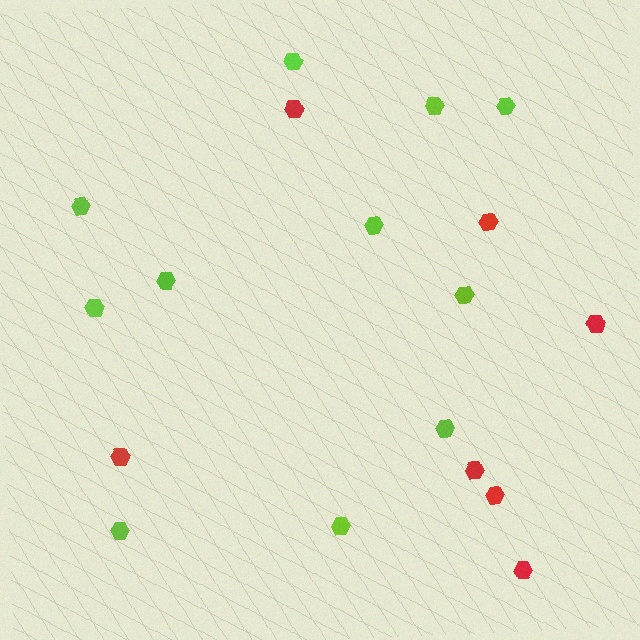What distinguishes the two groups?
There are 2 groups: one group of lime hexagons (11) and one group of red hexagons (7).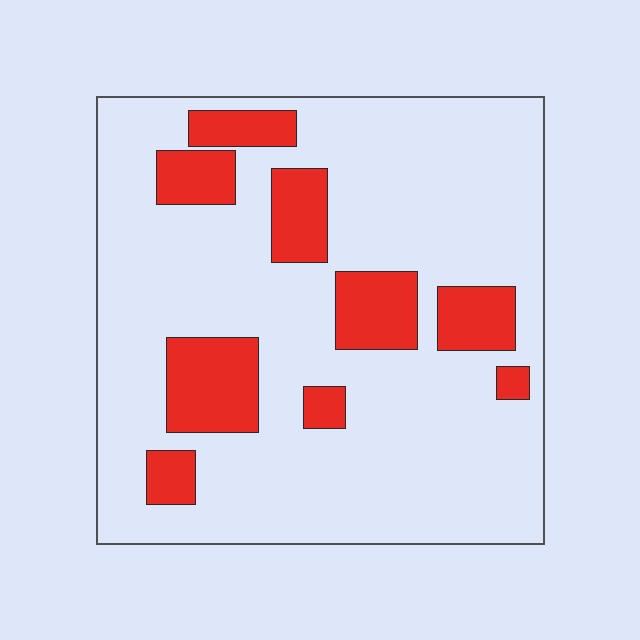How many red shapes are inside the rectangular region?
9.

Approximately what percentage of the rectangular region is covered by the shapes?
Approximately 20%.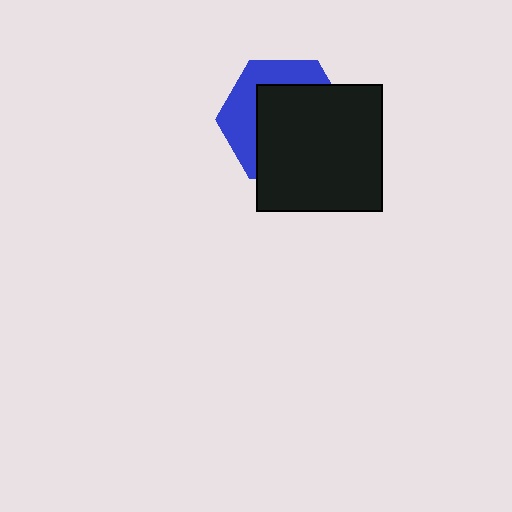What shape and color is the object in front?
The object in front is a black square.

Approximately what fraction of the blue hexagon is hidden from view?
Roughly 64% of the blue hexagon is hidden behind the black square.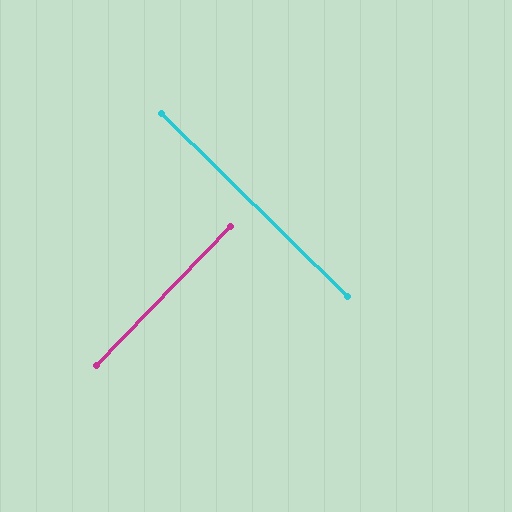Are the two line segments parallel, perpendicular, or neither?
Perpendicular — they meet at approximately 89°.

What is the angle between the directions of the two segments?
Approximately 89 degrees.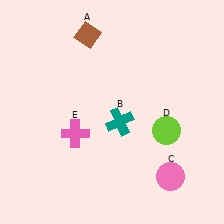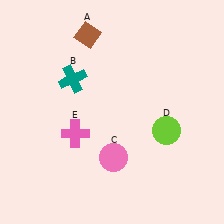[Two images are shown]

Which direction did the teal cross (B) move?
The teal cross (B) moved left.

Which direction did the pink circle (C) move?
The pink circle (C) moved left.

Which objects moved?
The objects that moved are: the teal cross (B), the pink circle (C).